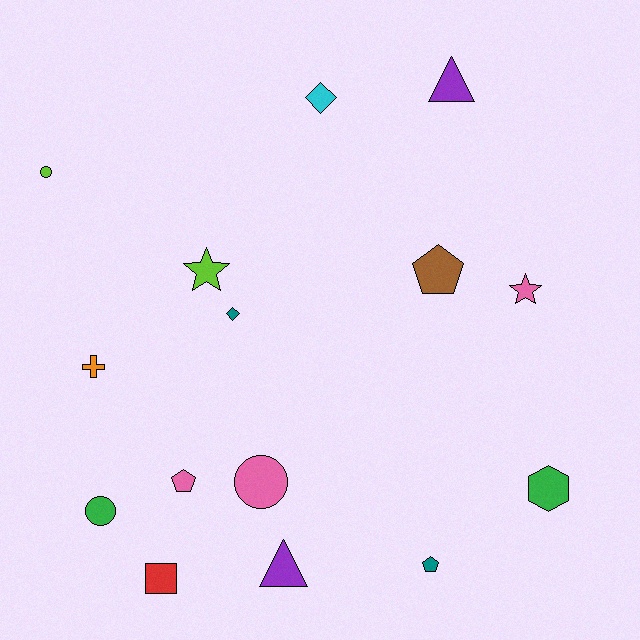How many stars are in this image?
There are 2 stars.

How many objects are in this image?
There are 15 objects.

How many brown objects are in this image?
There is 1 brown object.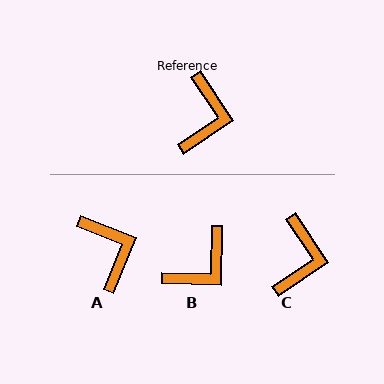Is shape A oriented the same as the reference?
No, it is off by about 34 degrees.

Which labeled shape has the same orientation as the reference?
C.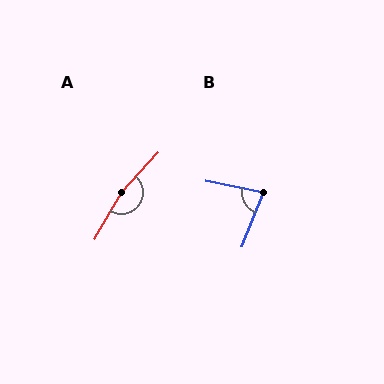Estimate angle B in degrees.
Approximately 80 degrees.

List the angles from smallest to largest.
B (80°), A (167°).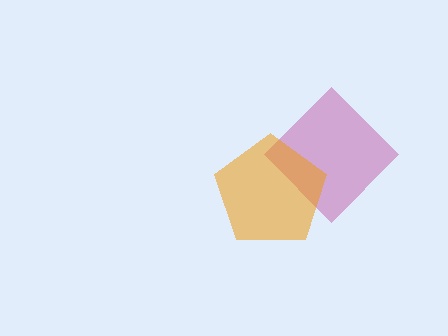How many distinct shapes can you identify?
There are 2 distinct shapes: a magenta diamond, an orange pentagon.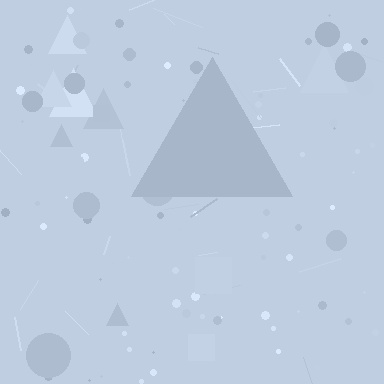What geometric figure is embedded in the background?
A triangle is embedded in the background.